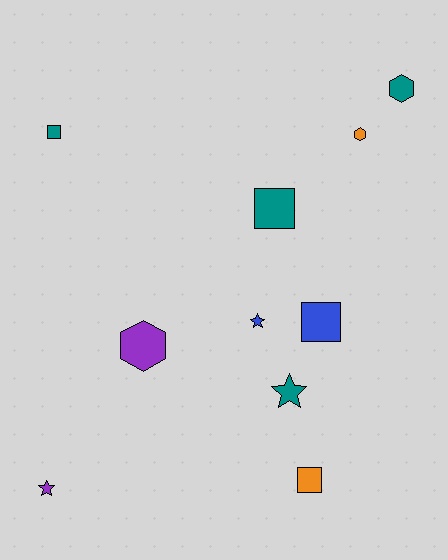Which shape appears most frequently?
Square, with 4 objects.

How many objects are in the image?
There are 10 objects.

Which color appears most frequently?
Teal, with 4 objects.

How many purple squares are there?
There are no purple squares.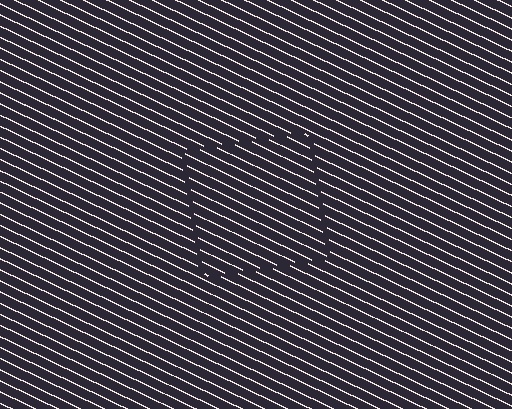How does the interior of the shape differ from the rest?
The interior of the shape contains the same grating, shifted by half a period — the contour is defined by the phase discontinuity where line-ends from the inner and outer gratings abut.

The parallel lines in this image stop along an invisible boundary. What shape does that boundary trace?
An illusory square. The interior of the shape contains the same grating, shifted by half a period — the contour is defined by the phase discontinuity where line-ends from the inner and outer gratings abut.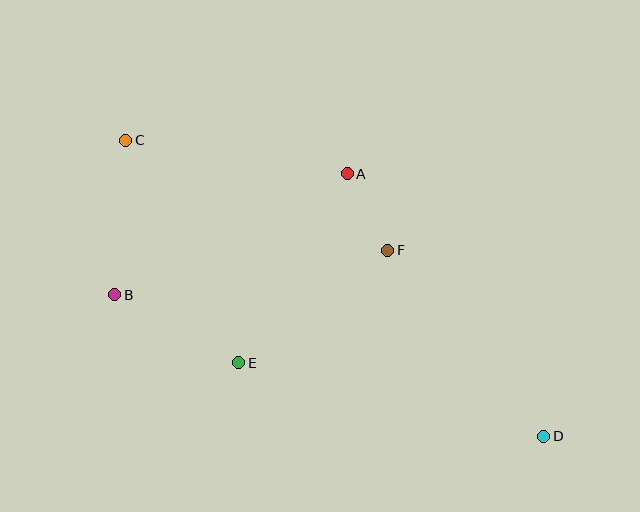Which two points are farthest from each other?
Points C and D are farthest from each other.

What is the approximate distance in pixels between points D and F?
The distance between D and F is approximately 243 pixels.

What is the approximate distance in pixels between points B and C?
The distance between B and C is approximately 155 pixels.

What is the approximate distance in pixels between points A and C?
The distance between A and C is approximately 224 pixels.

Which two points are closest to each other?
Points A and F are closest to each other.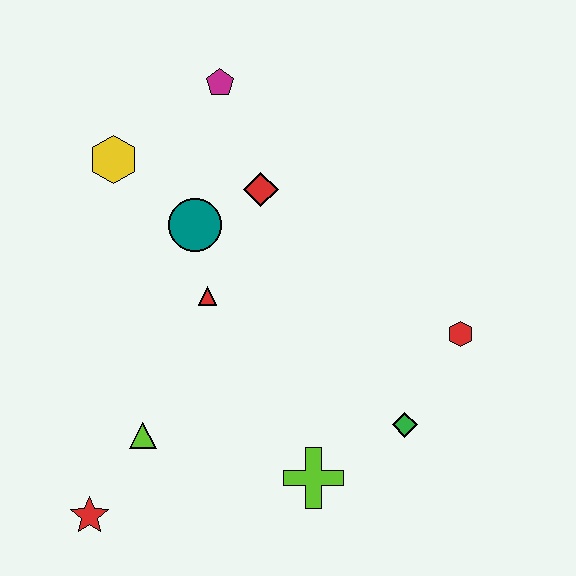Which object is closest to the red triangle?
The teal circle is closest to the red triangle.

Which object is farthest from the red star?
The magenta pentagon is farthest from the red star.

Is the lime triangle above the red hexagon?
No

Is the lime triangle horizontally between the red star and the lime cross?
Yes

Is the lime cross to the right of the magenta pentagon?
Yes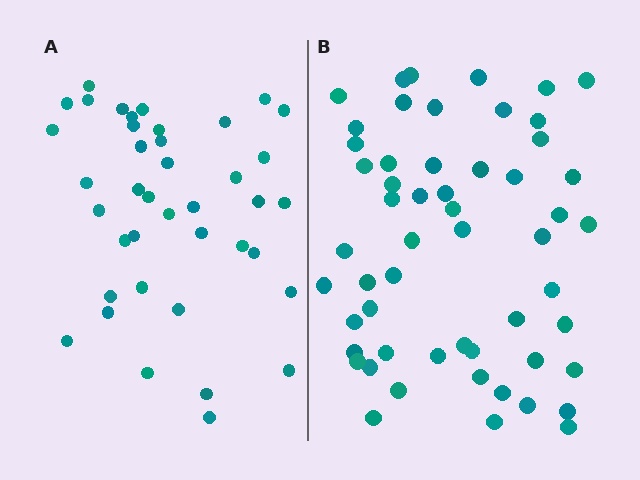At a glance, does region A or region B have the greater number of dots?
Region B (the right region) has more dots.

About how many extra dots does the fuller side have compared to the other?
Region B has approximately 15 more dots than region A.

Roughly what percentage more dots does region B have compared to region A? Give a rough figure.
About 40% more.